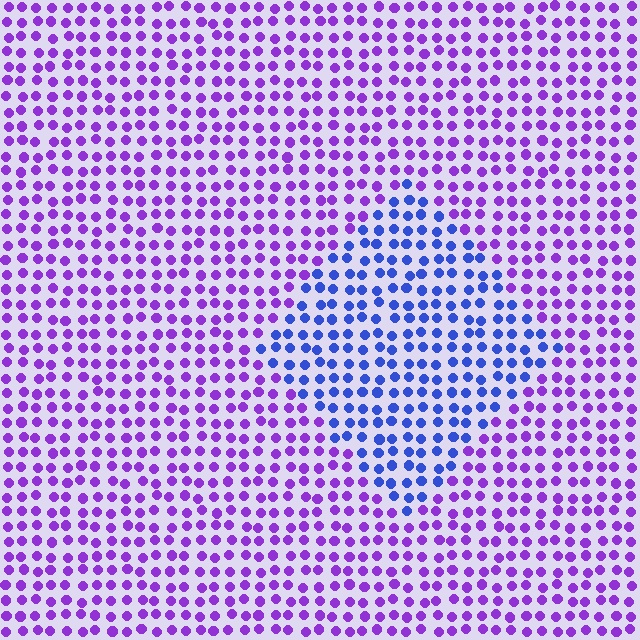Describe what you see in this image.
The image is filled with small purple elements in a uniform arrangement. A diamond-shaped region is visible where the elements are tinted to a slightly different hue, forming a subtle color boundary.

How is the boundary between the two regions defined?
The boundary is defined purely by a slight shift in hue (about 46 degrees). Spacing, size, and orientation are identical on both sides.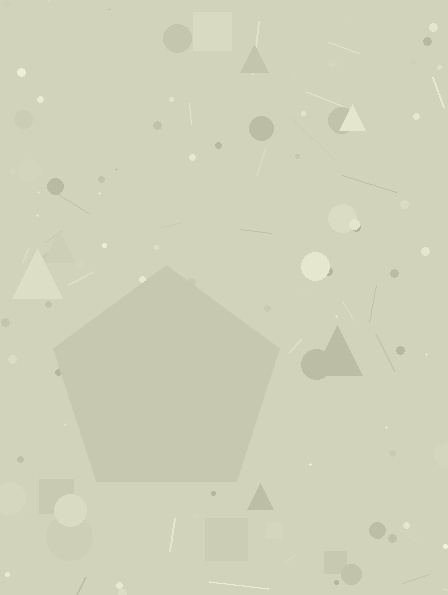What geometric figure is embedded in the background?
A pentagon is embedded in the background.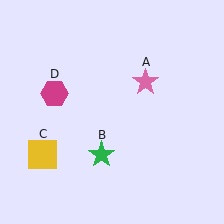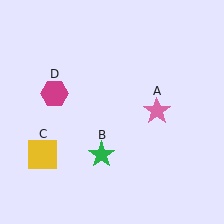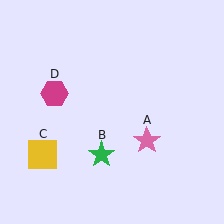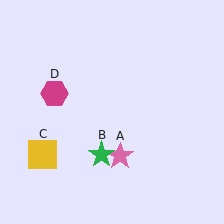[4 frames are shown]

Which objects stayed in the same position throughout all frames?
Green star (object B) and yellow square (object C) and magenta hexagon (object D) remained stationary.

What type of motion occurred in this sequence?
The pink star (object A) rotated clockwise around the center of the scene.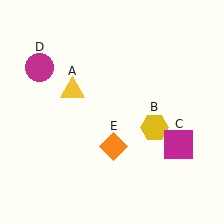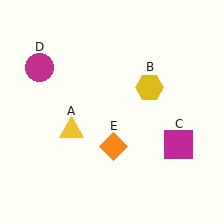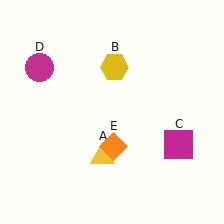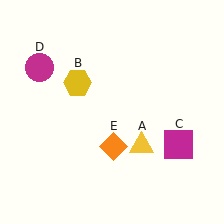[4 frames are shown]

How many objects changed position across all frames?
2 objects changed position: yellow triangle (object A), yellow hexagon (object B).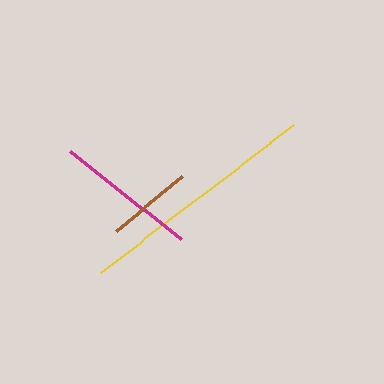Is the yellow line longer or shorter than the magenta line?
The yellow line is longer than the magenta line.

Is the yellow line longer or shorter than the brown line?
The yellow line is longer than the brown line.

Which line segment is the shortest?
The brown line is the shortest at approximately 86 pixels.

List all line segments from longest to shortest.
From longest to shortest: yellow, magenta, brown.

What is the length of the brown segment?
The brown segment is approximately 86 pixels long.